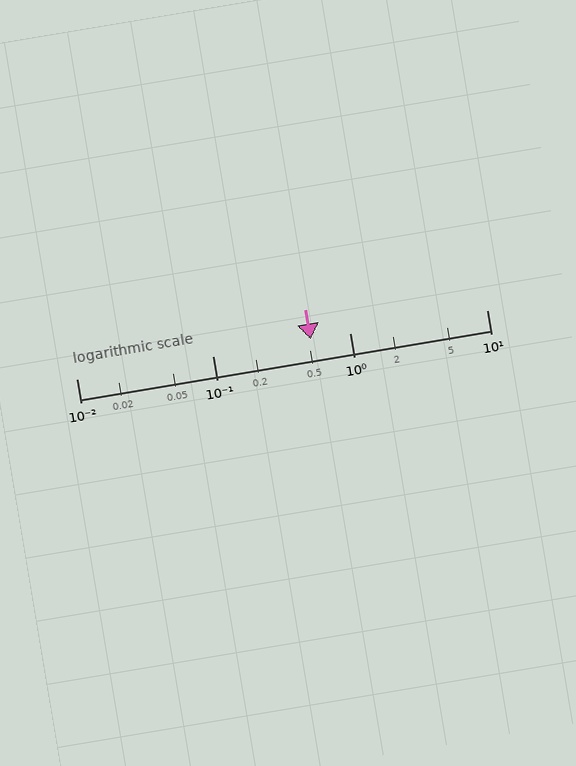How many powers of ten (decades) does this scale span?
The scale spans 3 decades, from 0.01 to 10.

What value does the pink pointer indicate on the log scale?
The pointer indicates approximately 0.52.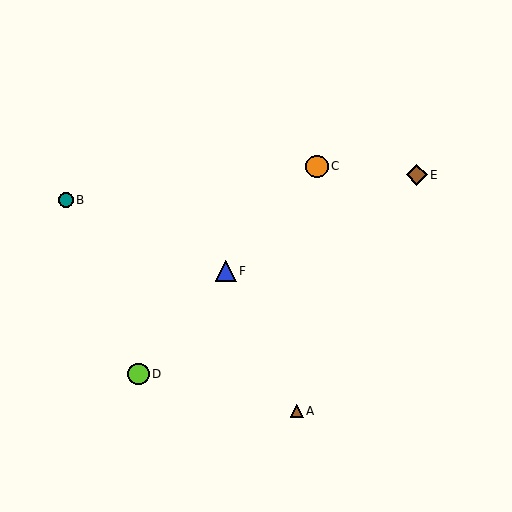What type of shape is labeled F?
Shape F is a blue triangle.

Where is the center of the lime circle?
The center of the lime circle is at (139, 374).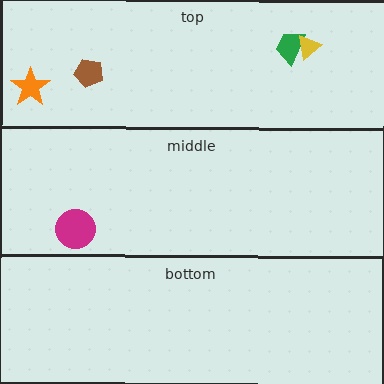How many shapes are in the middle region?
1.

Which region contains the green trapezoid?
The top region.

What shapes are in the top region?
The orange star, the green trapezoid, the yellow triangle, the brown pentagon.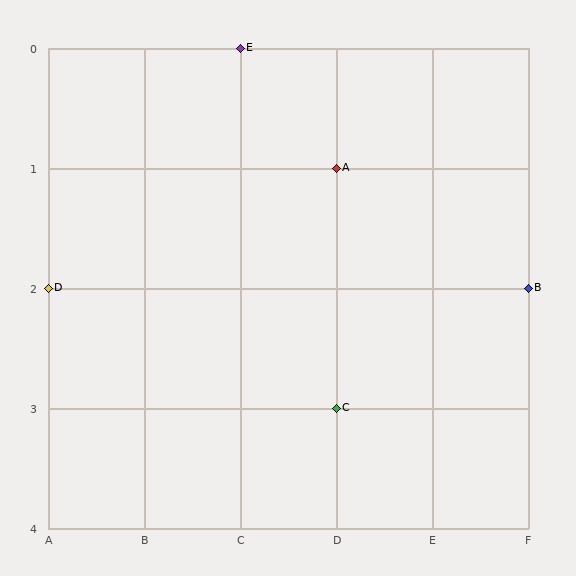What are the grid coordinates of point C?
Point C is at grid coordinates (D, 3).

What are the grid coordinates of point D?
Point D is at grid coordinates (A, 2).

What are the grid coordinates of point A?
Point A is at grid coordinates (D, 1).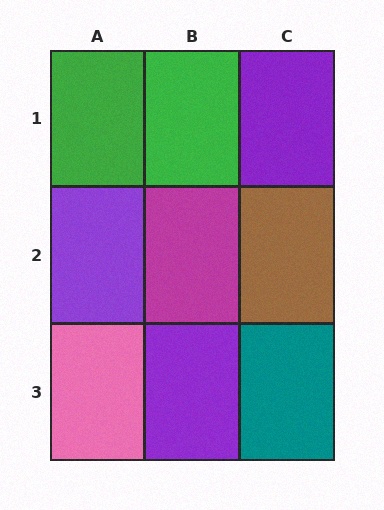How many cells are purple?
3 cells are purple.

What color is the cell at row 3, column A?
Pink.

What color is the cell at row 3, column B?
Purple.